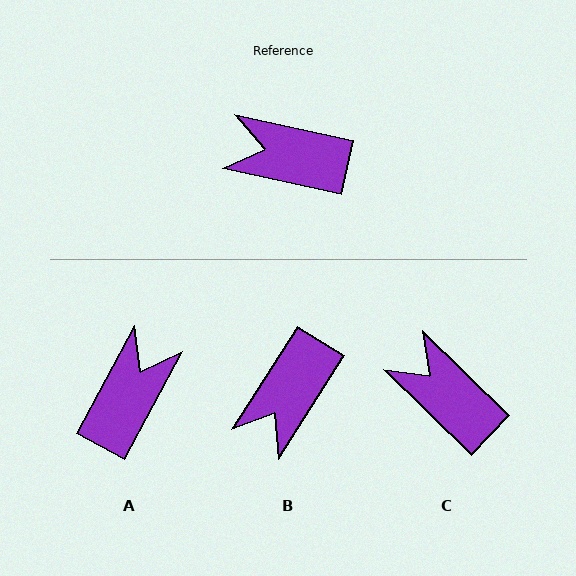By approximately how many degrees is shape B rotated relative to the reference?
Approximately 70 degrees counter-clockwise.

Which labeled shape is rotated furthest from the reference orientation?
A, about 106 degrees away.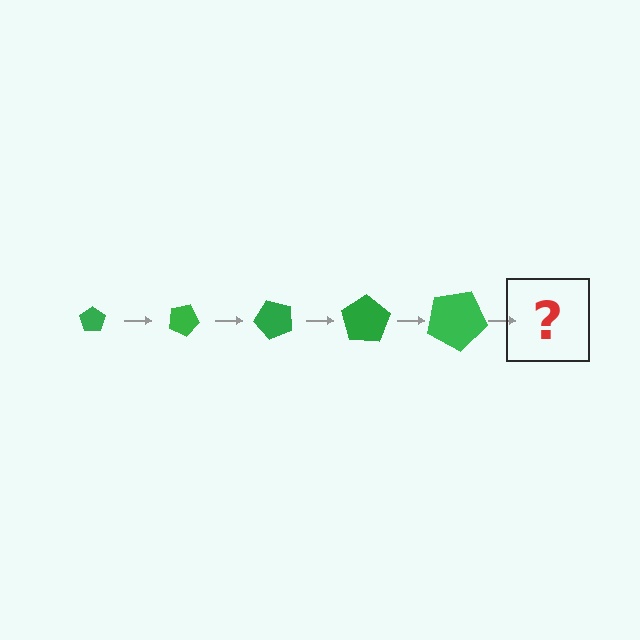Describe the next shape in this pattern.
It should be a pentagon, larger than the previous one and rotated 125 degrees from the start.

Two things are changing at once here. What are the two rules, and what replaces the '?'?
The two rules are that the pentagon grows larger each step and it rotates 25 degrees each step. The '?' should be a pentagon, larger than the previous one and rotated 125 degrees from the start.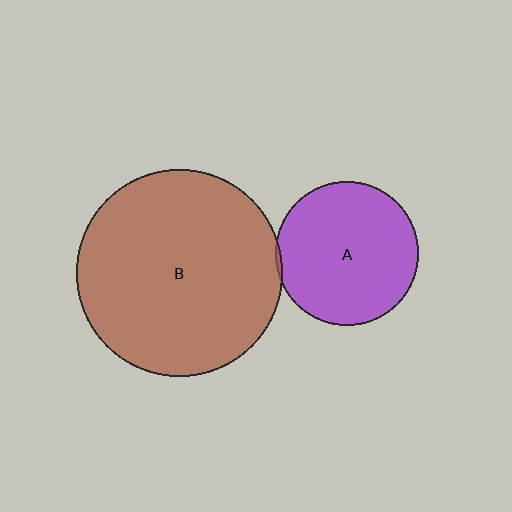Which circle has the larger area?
Circle B (brown).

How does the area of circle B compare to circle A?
Approximately 2.1 times.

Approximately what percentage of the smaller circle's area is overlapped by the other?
Approximately 5%.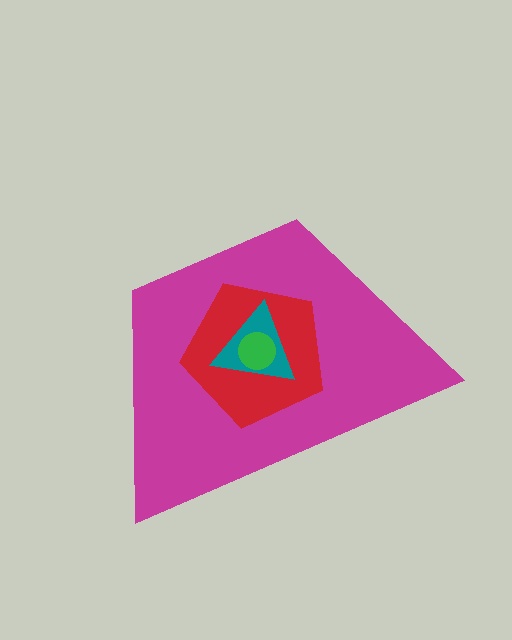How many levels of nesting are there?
4.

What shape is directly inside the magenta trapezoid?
The red pentagon.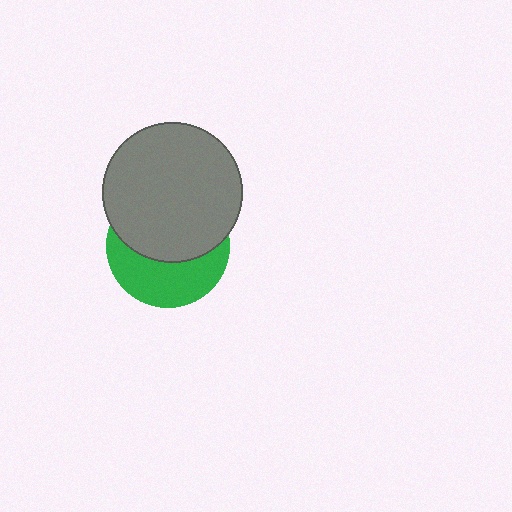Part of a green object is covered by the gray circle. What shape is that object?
It is a circle.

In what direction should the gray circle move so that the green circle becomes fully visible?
The gray circle should move up. That is the shortest direction to clear the overlap and leave the green circle fully visible.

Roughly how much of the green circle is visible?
A small part of it is visible (roughly 43%).